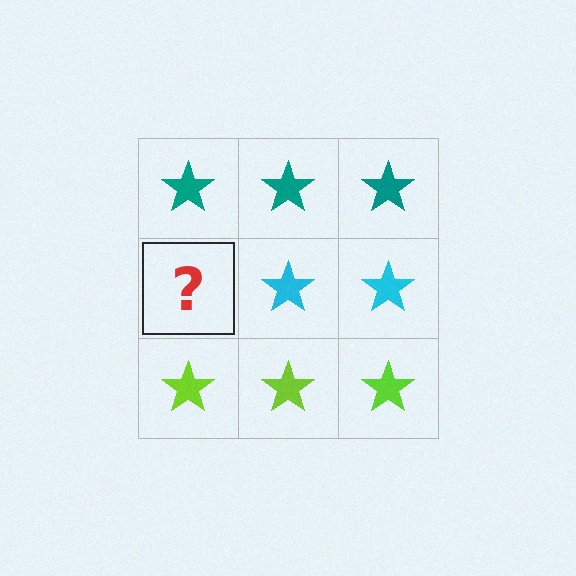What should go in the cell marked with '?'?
The missing cell should contain a cyan star.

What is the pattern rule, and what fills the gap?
The rule is that each row has a consistent color. The gap should be filled with a cyan star.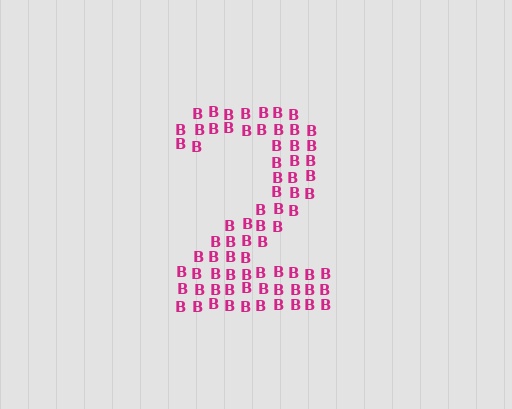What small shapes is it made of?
It is made of small letter B's.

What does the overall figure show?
The overall figure shows the digit 2.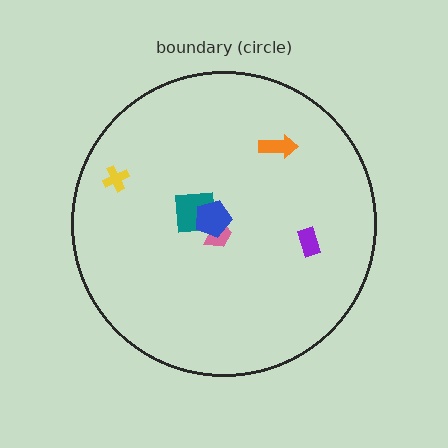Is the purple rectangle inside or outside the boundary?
Inside.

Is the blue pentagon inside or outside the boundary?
Inside.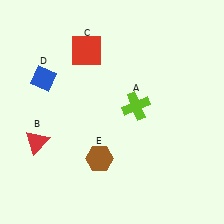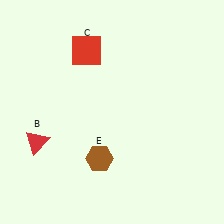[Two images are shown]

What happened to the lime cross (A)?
The lime cross (A) was removed in Image 2. It was in the top-right area of Image 1.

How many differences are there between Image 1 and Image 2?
There are 2 differences between the two images.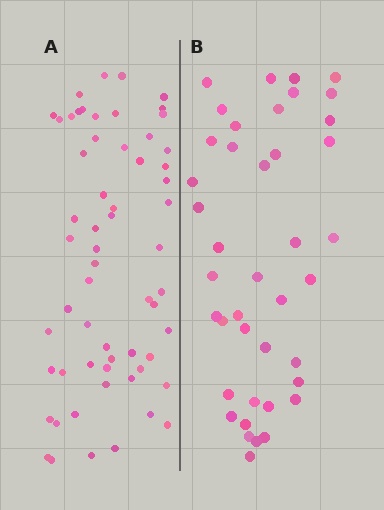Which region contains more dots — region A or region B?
Region A (the left region) has more dots.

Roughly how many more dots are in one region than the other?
Region A has approximately 20 more dots than region B.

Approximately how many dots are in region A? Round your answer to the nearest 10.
About 60 dots.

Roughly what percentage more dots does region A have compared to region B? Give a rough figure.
About 45% more.